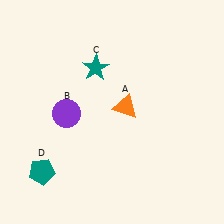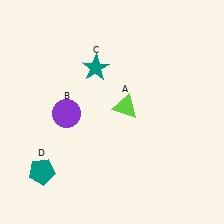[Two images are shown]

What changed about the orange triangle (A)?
In Image 1, A is orange. In Image 2, it changed to lime.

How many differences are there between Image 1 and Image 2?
There is 1 difference between the two images.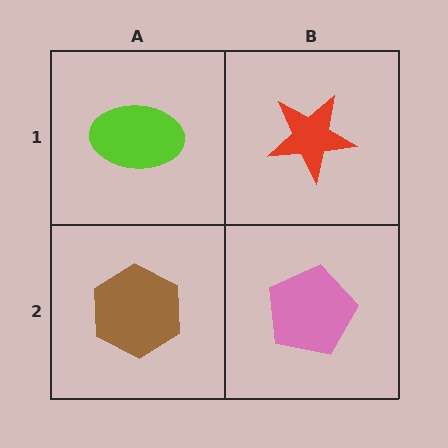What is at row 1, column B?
A red star.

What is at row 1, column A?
A lime ellipse.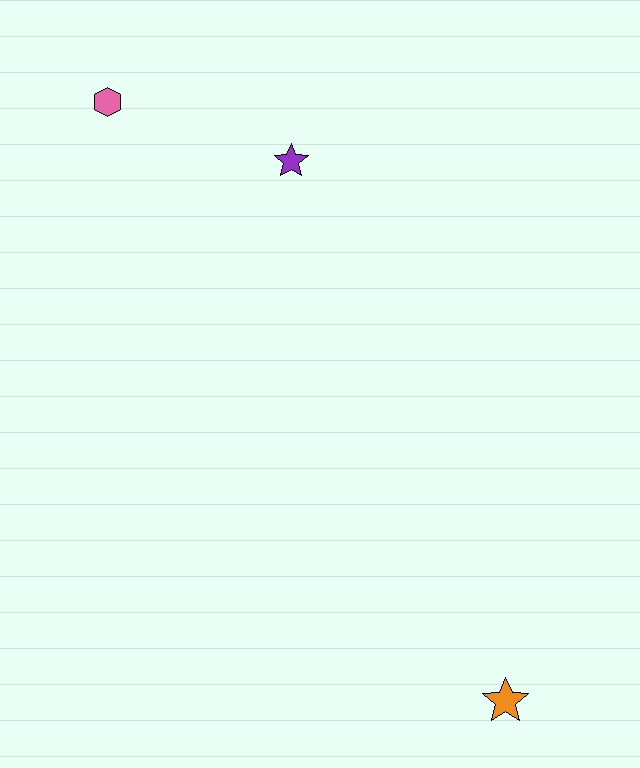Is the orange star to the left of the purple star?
No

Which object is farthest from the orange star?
The pink hexagon is farthest from the orange star.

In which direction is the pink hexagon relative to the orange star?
The pink hexagon is above the orange star.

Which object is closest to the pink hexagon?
The purple star is closest to the pink hexagon.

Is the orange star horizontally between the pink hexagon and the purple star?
No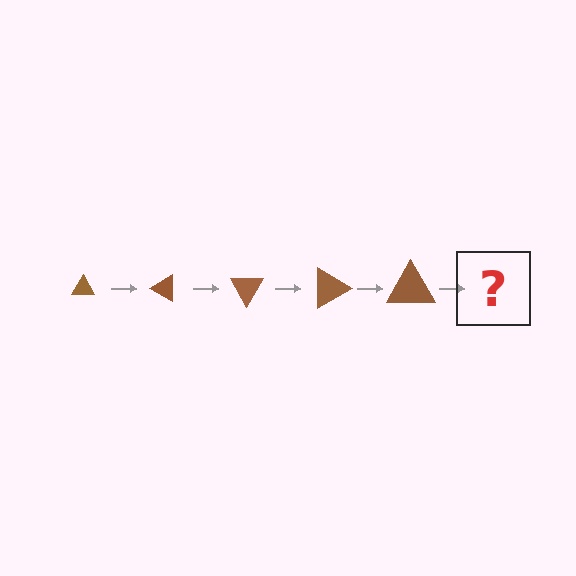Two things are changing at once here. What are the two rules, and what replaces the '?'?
The two rules are that the triangle grows larger each step and it rotates 30 degrees each step. The '?' should be a triangle, larger than the previous one and rotated 150 degrees from the start.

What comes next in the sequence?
The next element should be a triangle, larger than the previous one and rotated 150 degrees from the start.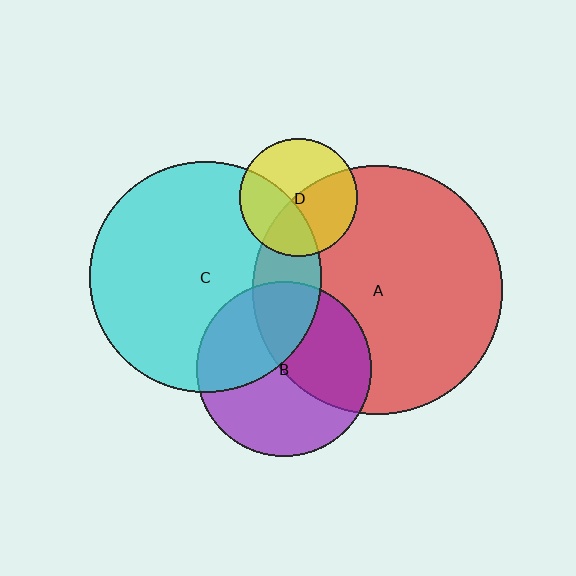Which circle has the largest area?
Circle A (red).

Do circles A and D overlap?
Yes.